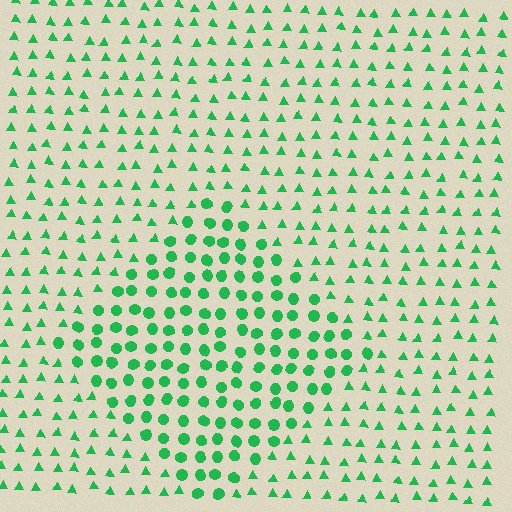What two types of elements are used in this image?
The image uses circles inside the diamond region and triangles outside it.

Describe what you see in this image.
The image is filled with small green elements arranged in a uniform grid. A diamond-shaped region contains circles, while the surrounding area contains triangles. The boundary is defined purely by the change in element shape.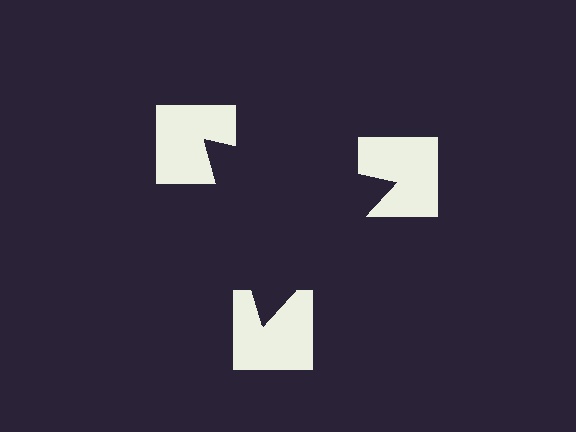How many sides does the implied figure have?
3 sides.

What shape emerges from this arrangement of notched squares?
An illusory triangle — its edges are inferred from the aligned wedge cuts in the notched squares, not physically drawn.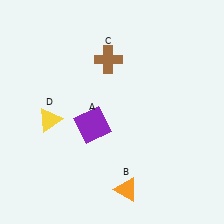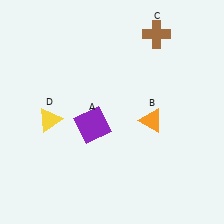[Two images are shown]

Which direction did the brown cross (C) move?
The brown cross (C) moved right.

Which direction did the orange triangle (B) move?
The orange triangle (B) moved up.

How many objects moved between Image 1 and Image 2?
2 objects moved between the two images.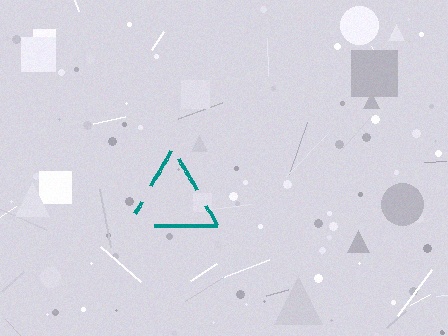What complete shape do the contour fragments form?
The contour fragments form a triangle.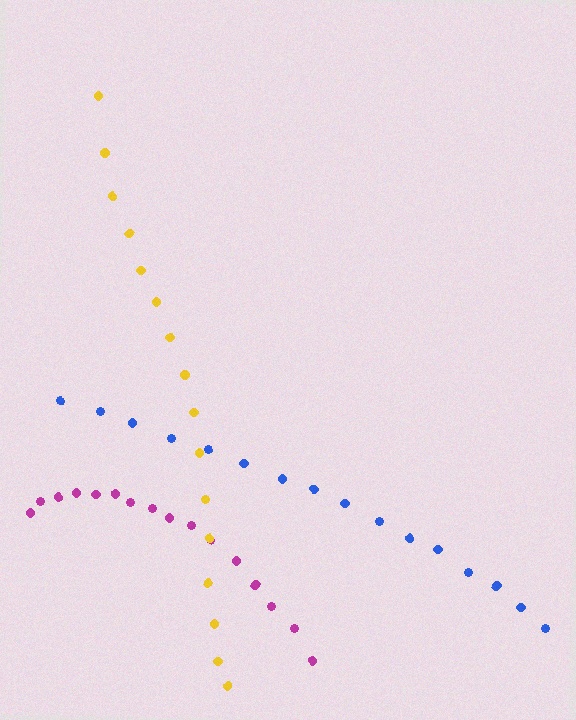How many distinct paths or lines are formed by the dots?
There are 3 distinct paths.